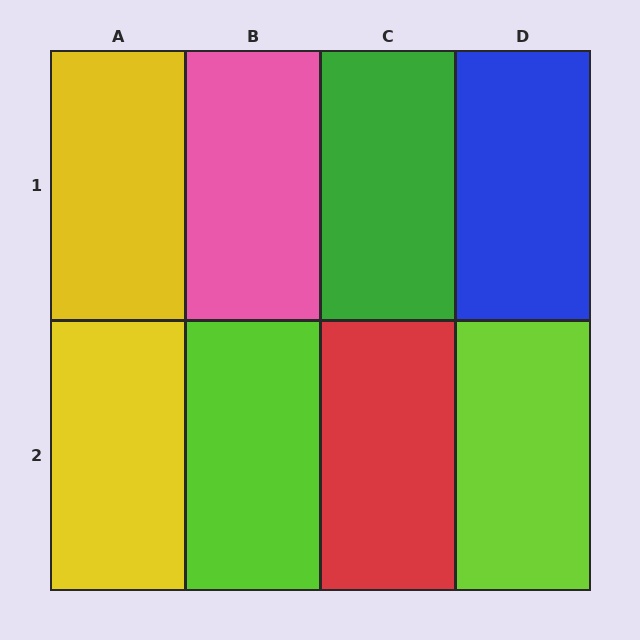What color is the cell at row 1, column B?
Pink.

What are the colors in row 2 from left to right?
Yellow, lime, red, lime.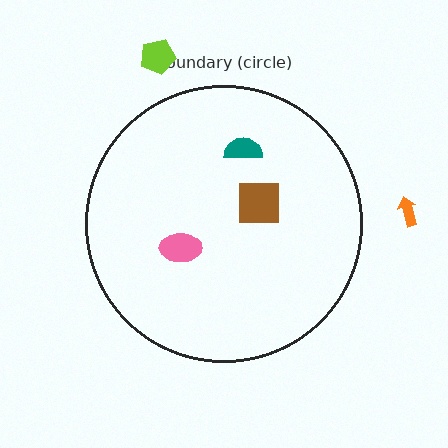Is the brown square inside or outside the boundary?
Inside.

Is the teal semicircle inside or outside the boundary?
Inside.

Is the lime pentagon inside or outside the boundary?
Outside.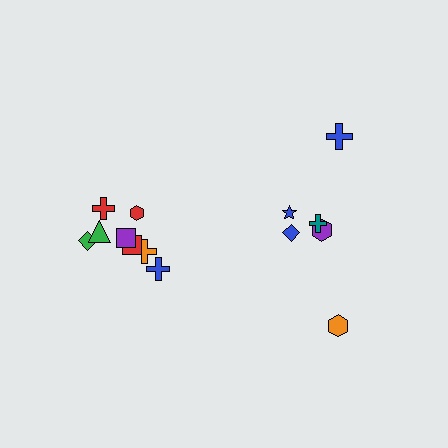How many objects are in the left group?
There are 8 objects.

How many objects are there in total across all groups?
There are 14 objects.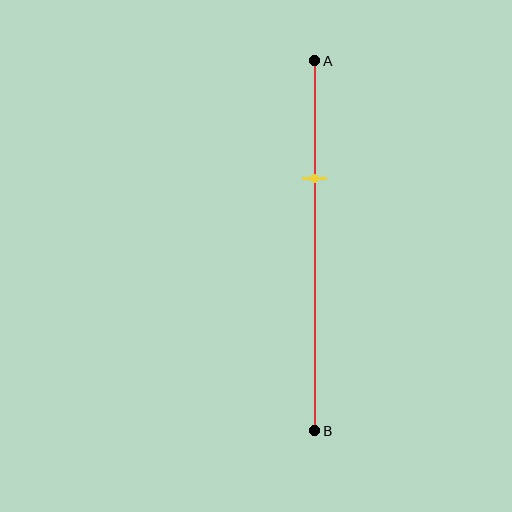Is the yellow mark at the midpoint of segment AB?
No, the mark is at about 30% from A, not at the 50% midpoint.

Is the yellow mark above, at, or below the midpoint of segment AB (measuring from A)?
The yellow mark is above the midpoint of segment AB.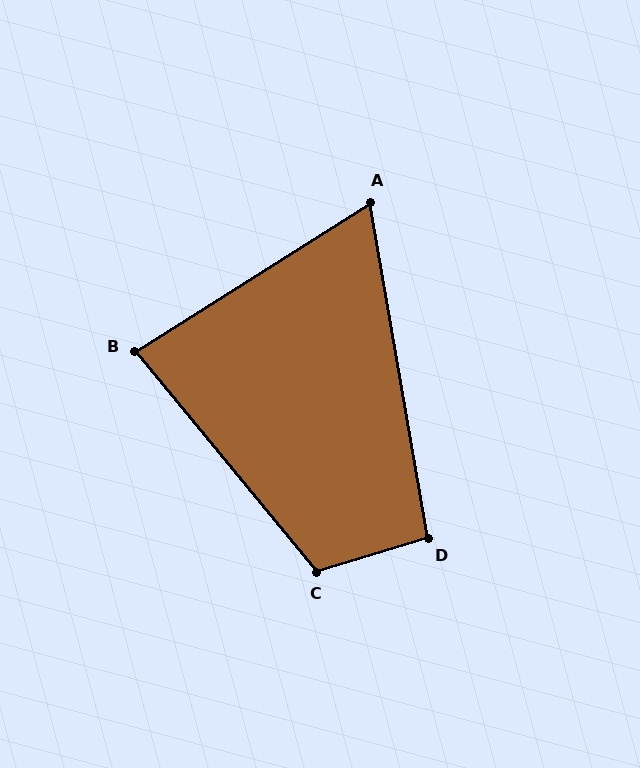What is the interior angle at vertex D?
Approximately 97 degrees (obtuse).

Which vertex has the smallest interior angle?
A, at approximately 68 degrees.